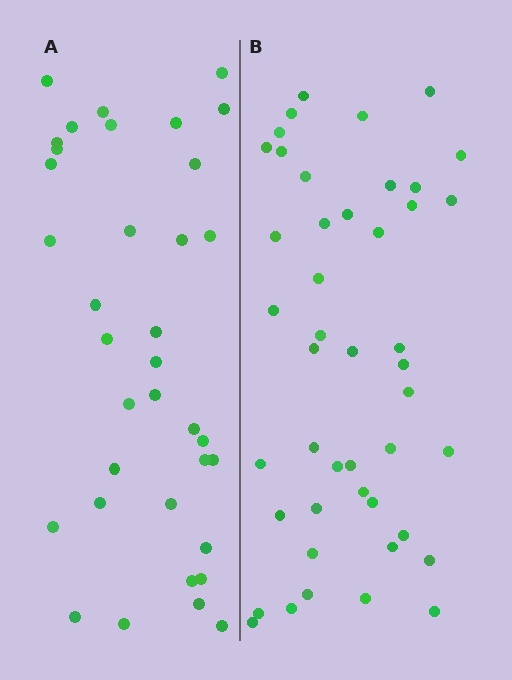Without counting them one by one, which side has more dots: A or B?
Region B (the right region) has more dots.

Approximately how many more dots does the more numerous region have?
Region B has roughly 8 or so more dots than region A.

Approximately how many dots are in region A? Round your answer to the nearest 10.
About 40 dots. (The exact count is 36, which rounds to 40.)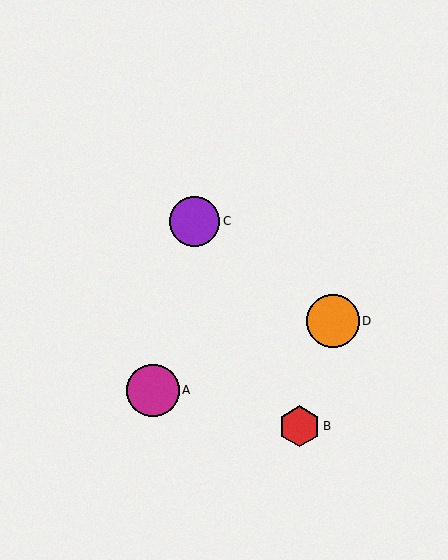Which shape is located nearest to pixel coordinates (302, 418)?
The red hexagon (labeled B) at (300, 426) is nearest to that location.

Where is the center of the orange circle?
The center of the orange circle is at (333, 321).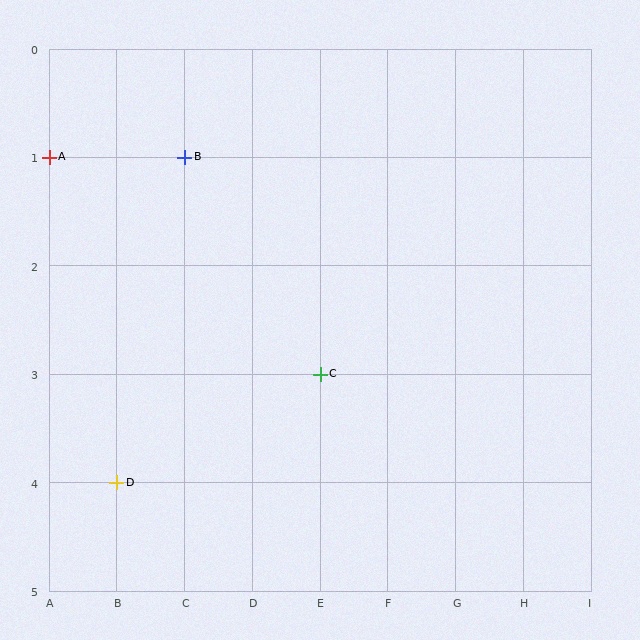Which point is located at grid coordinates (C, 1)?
Point B is at (C, 1).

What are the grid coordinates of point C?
Point C is at grid coordinates (E, 3).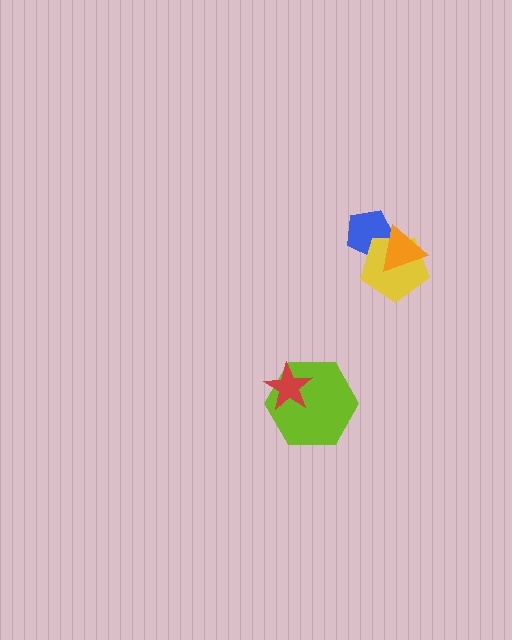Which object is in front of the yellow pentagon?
The orange triangle is in front of the yellow pentagon.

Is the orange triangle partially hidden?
No, no other shape covers it.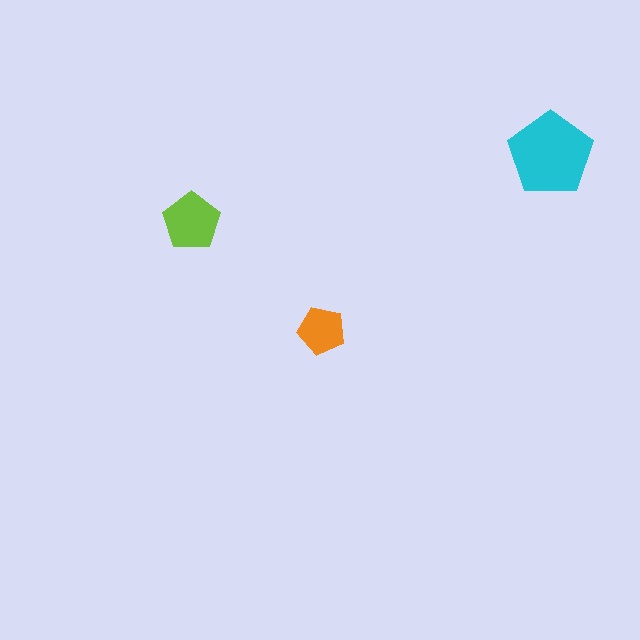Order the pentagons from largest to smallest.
the cyan one, the lime one, the orange one.